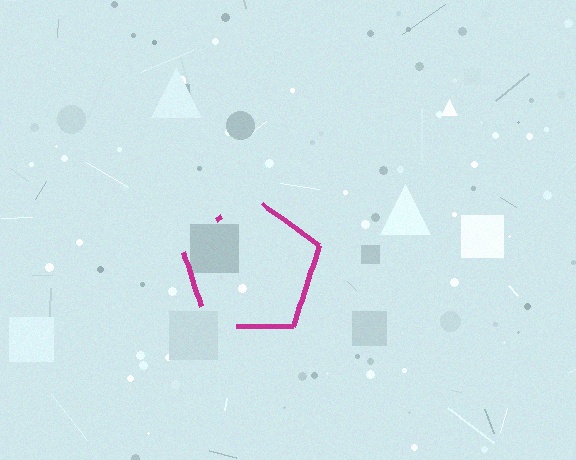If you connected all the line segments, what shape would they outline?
They would outline a pentagon.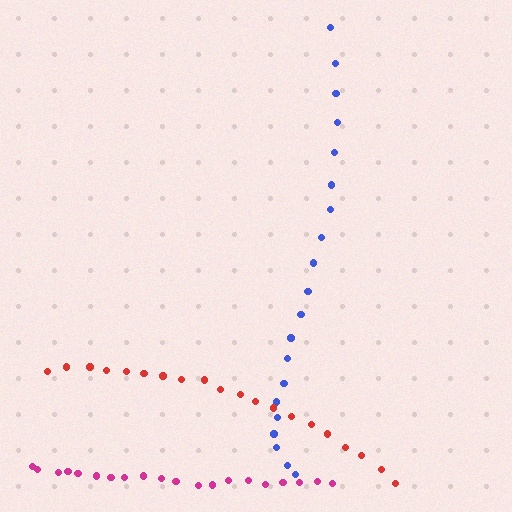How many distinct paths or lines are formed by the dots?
There are 3 distinct paths.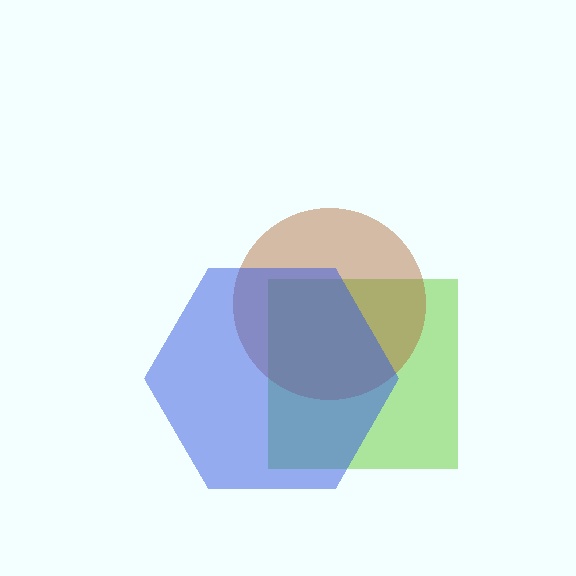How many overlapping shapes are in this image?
There are 3 overlapping shapes in the image.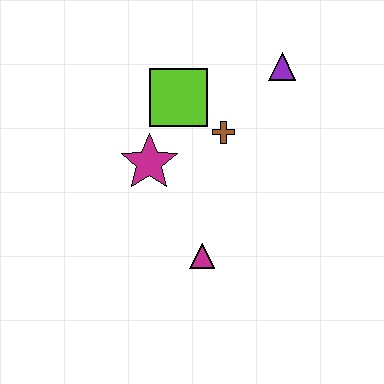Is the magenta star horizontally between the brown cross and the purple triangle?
No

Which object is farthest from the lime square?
The magenta triangle is farthest from the lime square.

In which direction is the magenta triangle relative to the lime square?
The magenta triangle is below the lime square.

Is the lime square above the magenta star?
Yes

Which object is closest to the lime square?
The brown cross is closest to the lime square.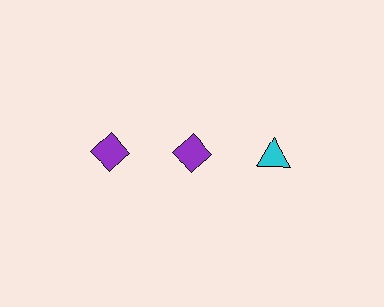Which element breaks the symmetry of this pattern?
The cyan triangle in the top row, center column breaks the symmetry. All other shapes are purple diamonds.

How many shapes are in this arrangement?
There are 3 shapes arranged in a grid pattern.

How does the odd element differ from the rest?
It differs in both color (cyan instead of purple) and shape (triangle instead of diamond).